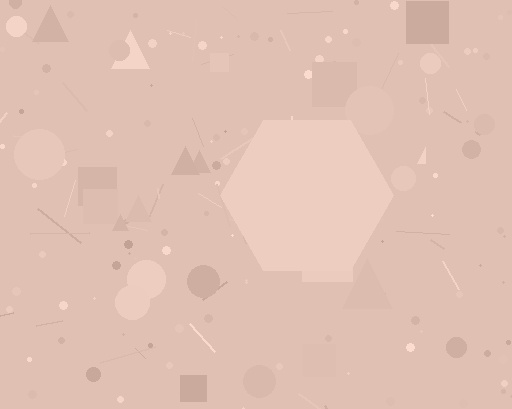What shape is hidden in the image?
A hexagon is hidden in the image.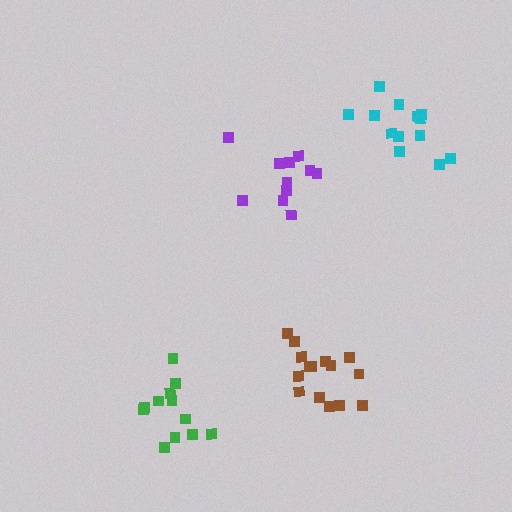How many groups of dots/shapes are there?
There are 4 groups.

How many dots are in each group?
Group 1: 11 dots, Group 2: 15 dots, Group 3: 12 dots, Group 4: 13 dots (51 total).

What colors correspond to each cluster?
The clusters are colored: purple, brown, green, cyan.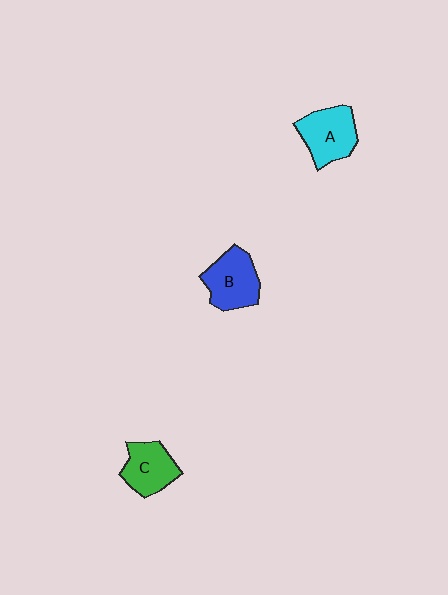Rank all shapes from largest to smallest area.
From largest to smallest: A (cyan), B (blue), C (green).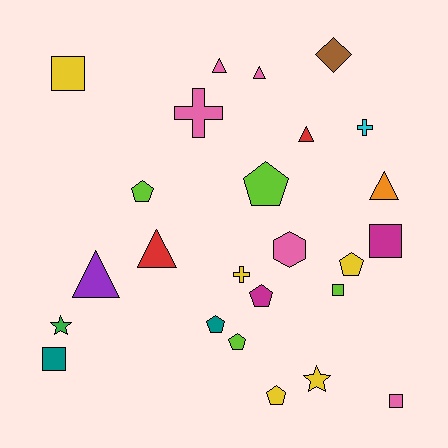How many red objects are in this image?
There are 2 red objects.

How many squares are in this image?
There are 5 squares.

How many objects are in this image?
There are 25 objects.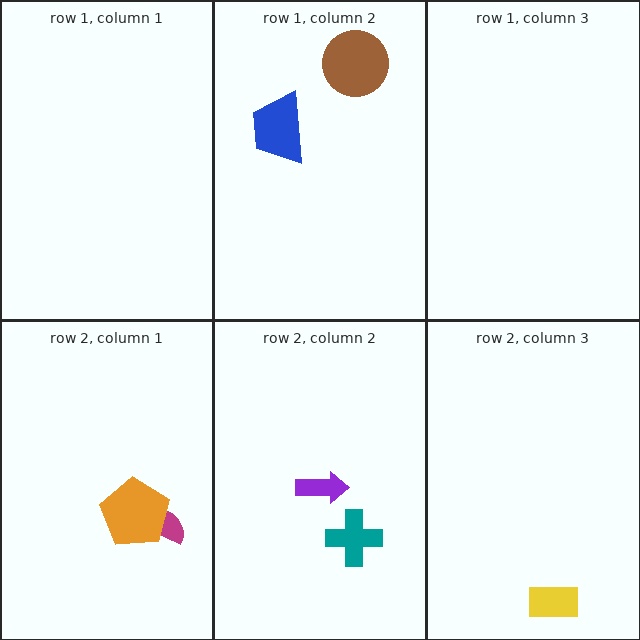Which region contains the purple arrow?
The row 2, column 2 region.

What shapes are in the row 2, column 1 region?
The magenta semicircle, the orange pentagon.